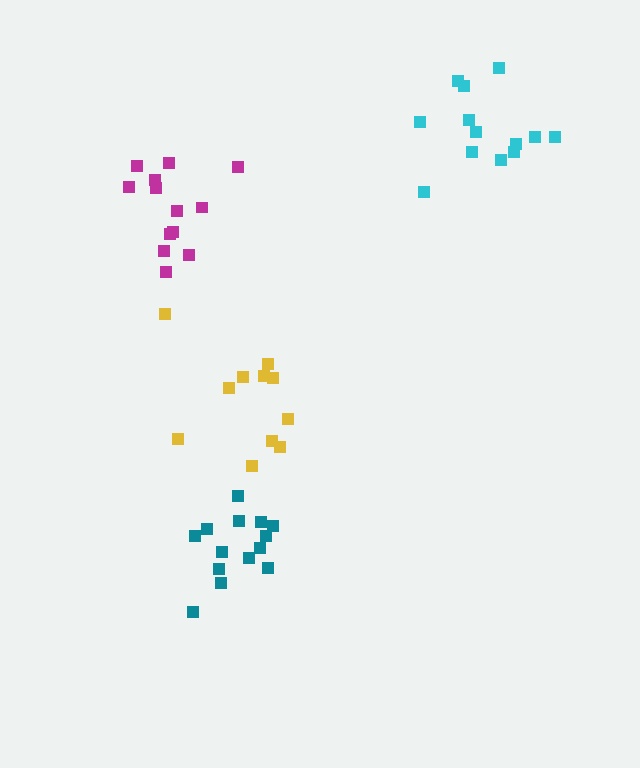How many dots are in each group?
Group 1: 11 dots, Group 2: 13 dots, Group 3: 13 dots, Group 4: 14 dots (51 total).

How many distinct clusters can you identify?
There are 4 distinct clusters.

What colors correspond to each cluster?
The clusters are colored: yellow, cyan, magenta, teal.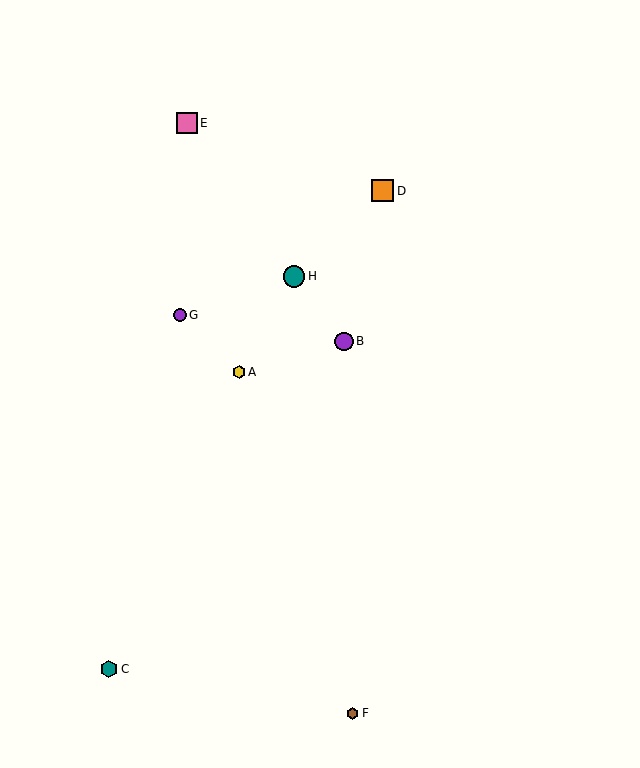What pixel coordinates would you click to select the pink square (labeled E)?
Click at (187, 123) to select the pink square E.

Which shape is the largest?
The orange square (labeled D) is the largest.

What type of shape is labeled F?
Shape F is a brown hexagon.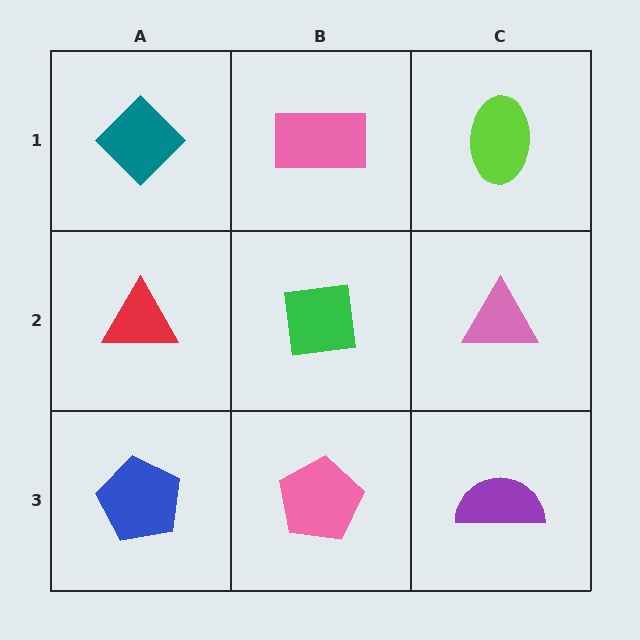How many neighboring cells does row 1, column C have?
2.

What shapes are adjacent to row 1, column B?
A green square (row 2, column B), a teal diamond (row 1, column A), a lime ellipse (row 1, column C).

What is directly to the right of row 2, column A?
A green square.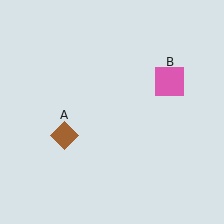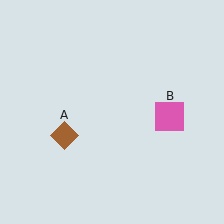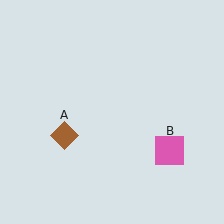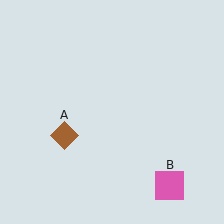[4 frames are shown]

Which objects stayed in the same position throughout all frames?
Brown diamond (object A) remained stationary.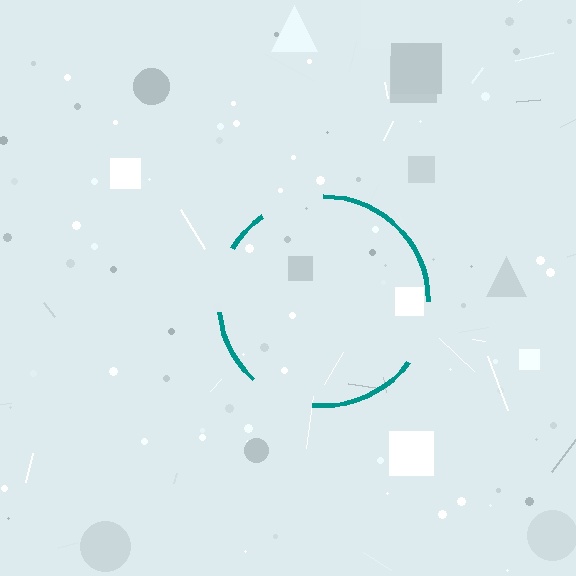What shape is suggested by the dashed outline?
The dashed outline suggests a circle.